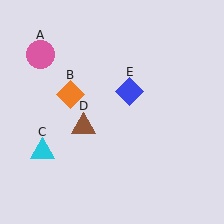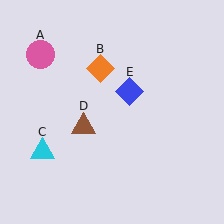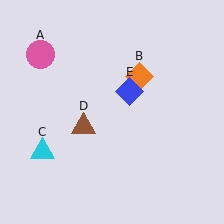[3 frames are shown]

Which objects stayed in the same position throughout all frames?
Pink circle (object A) and cyan triangle (object C) and brown triangle (object D) and blue diamond (object E) remained stationary.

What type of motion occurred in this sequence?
The orange diamond (object B) rotated clockwise around the center of the scene.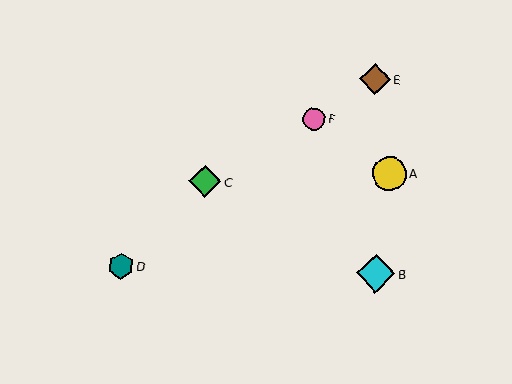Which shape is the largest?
The cyan diamond (labeled B) is the largest.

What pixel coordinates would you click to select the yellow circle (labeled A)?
Click at (389, 173) to select the yellow circle A.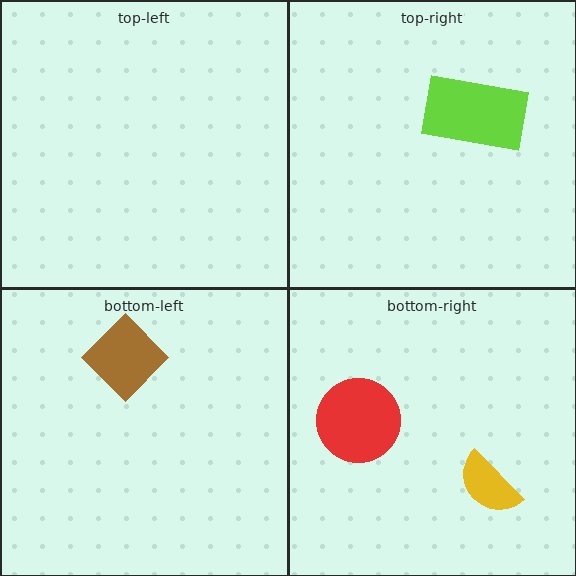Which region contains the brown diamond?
The bottom-left region.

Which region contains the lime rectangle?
The top-right region.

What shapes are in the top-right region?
The lime rectangle.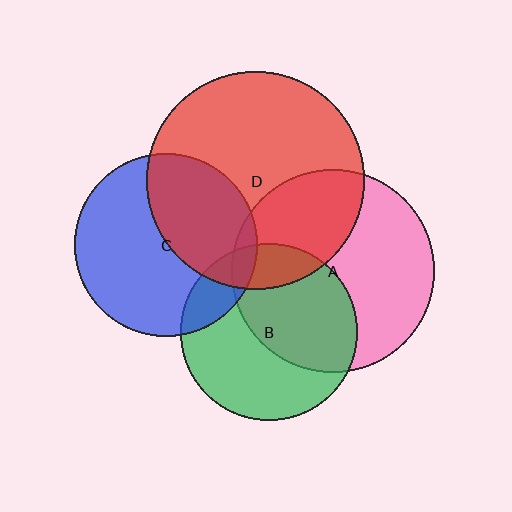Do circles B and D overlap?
Yes.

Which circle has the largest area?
Circle D (red).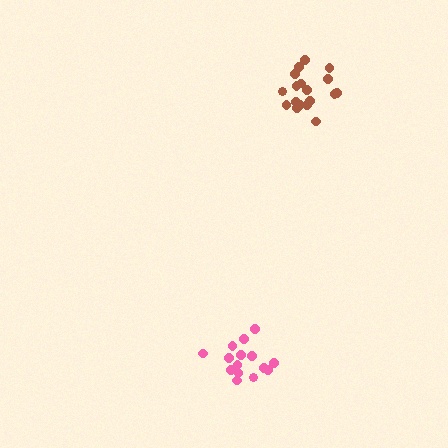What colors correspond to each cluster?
The clusters are colored: brown, pink.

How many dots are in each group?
Group 1: 18 dots, Group 2: 15 dots (33 total).